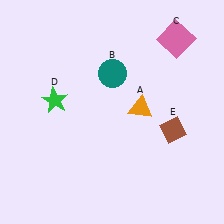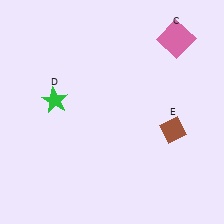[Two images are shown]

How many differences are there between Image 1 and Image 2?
There are 2 differences between the two images.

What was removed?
The teal circle (B), the orange triangle (A) were removed in Image 2.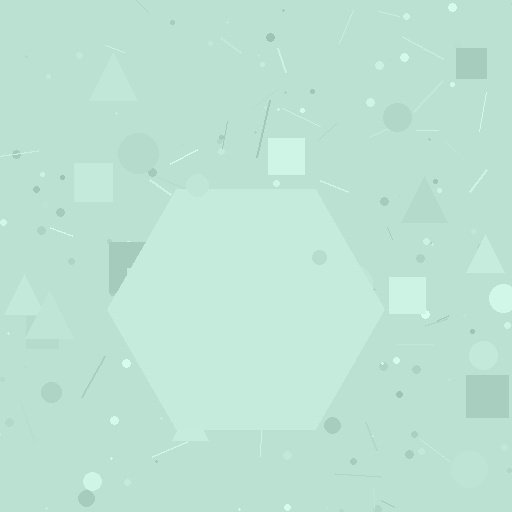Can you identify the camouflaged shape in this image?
The camouflaged shape is a hexagon.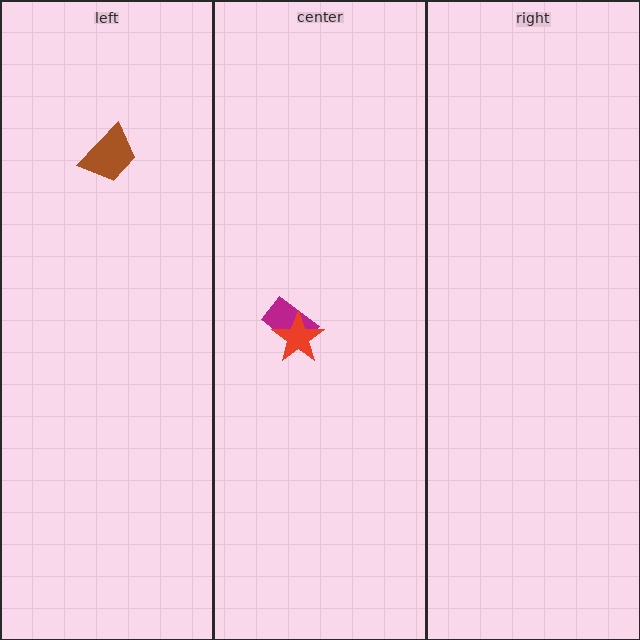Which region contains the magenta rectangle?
The center region.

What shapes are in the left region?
The brown trapezoid.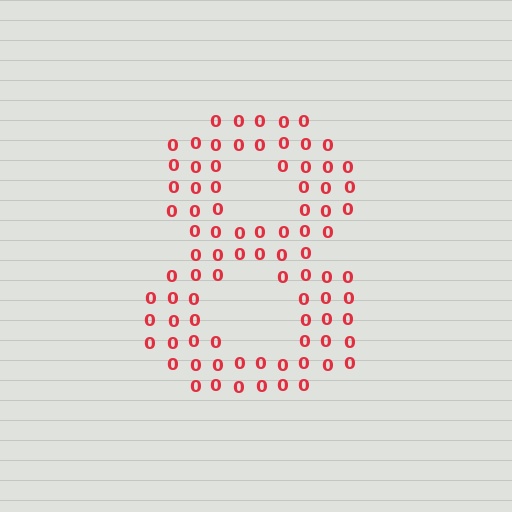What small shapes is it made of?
It is made of small digit 0's.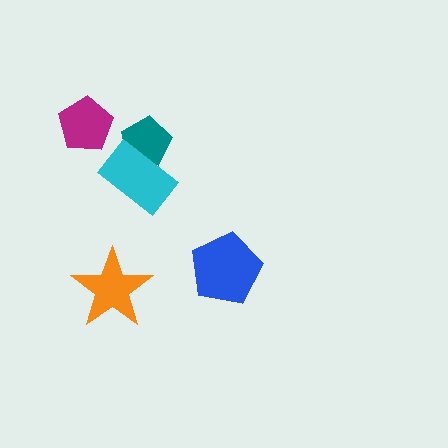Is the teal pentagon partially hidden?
Yes, it is partially covered by another shape.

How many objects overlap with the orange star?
0 objects overlap with the orange star.